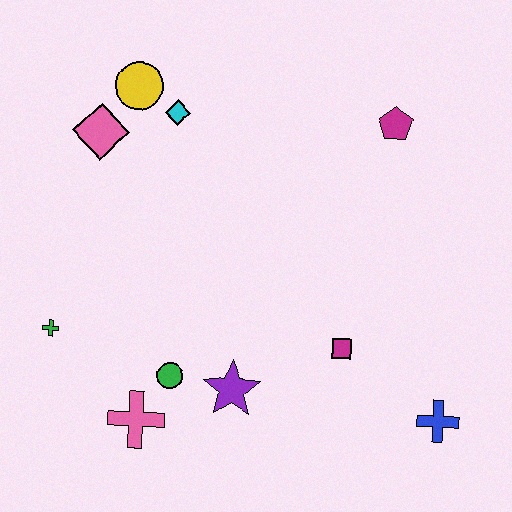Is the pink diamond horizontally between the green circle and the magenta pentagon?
No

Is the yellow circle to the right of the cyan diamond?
No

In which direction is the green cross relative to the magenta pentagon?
The green cross is to the left of the magenta pentagon.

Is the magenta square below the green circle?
No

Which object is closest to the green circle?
The pink cross is closest to the green circle.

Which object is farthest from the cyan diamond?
The blue cross is farthest from the cyan diamond.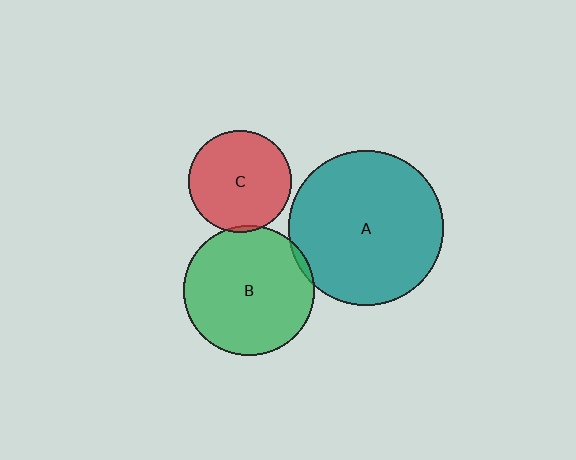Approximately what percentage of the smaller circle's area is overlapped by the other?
Approximately 5%.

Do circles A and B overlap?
Yes.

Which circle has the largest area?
Circle A (teal).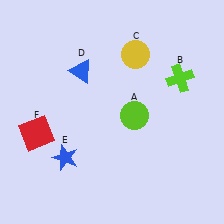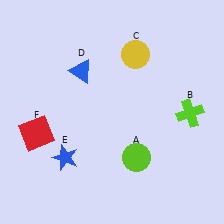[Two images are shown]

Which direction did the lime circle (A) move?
The lime circle (A) moved down.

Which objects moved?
The objects that moved are: the lime circle (A), the lime cross (B).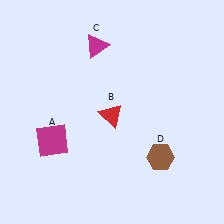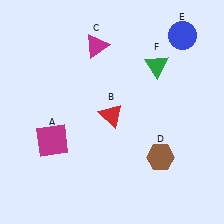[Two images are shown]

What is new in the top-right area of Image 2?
A green triangle (F) was added in the top-right area of Image 2.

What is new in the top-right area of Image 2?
A blue circle (E) was added in the top-right area of Image 2.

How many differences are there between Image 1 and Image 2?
There are 2 differences between the two images.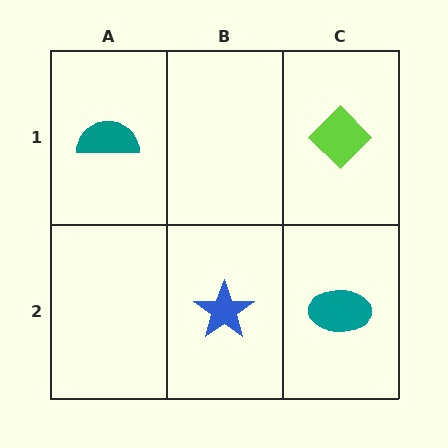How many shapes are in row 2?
2 shapes.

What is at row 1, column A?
A teal semicircle.